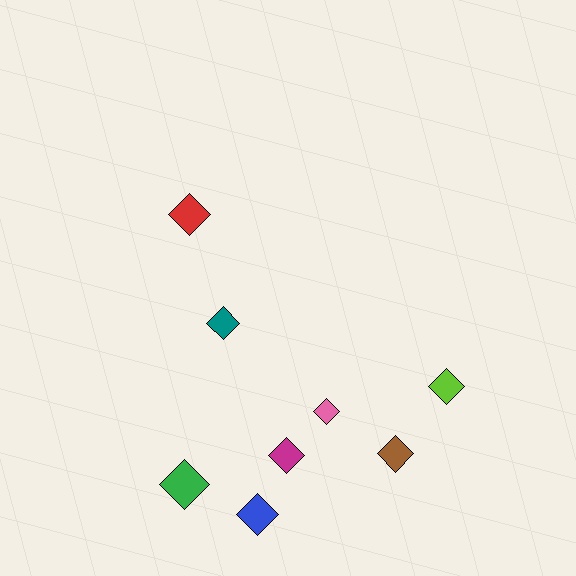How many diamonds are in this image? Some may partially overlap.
There are 8 diamonds.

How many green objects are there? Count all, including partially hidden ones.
There is 1 green object.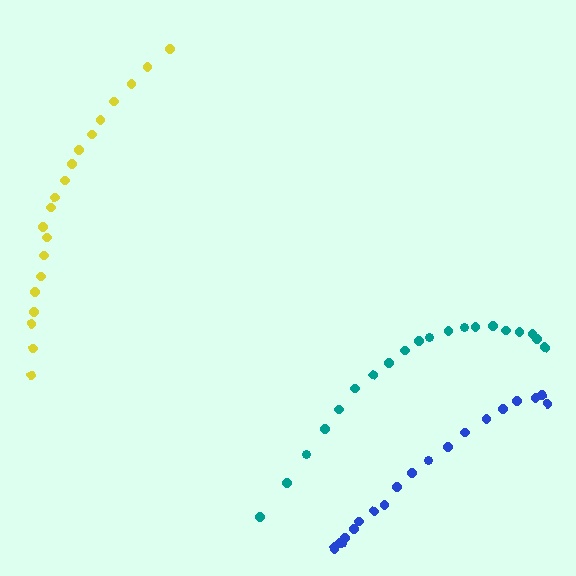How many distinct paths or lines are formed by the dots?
There are 3 distinct paths.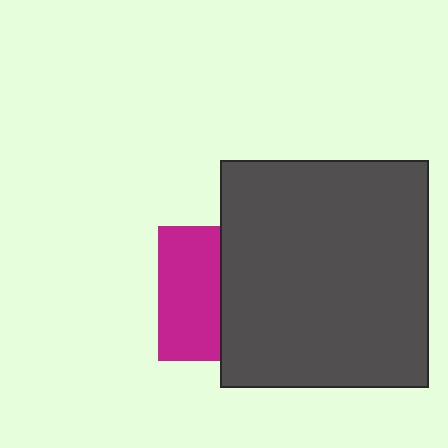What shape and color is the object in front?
The object in front is a dark gray rectangle.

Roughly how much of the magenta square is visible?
About half of it is visible (roughly 46%).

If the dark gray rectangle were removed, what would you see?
You would see the complete magenta square.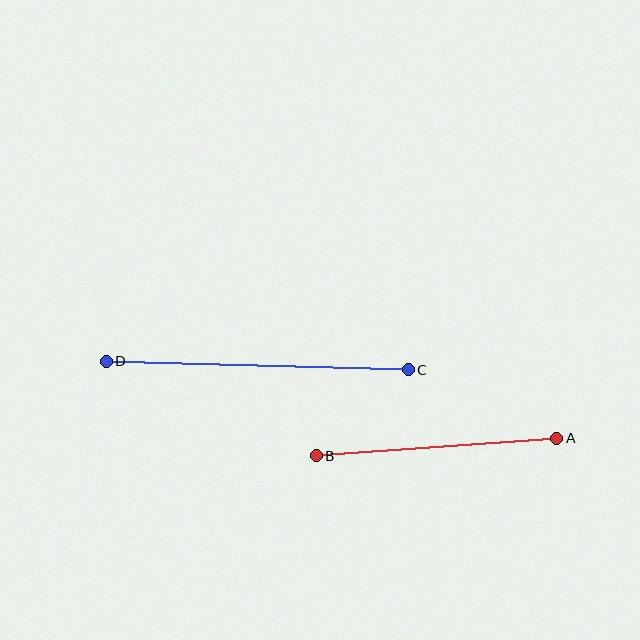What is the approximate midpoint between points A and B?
The midpoint is at approximately (436, 447) pixels.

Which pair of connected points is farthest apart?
Points C and D are farthest apart.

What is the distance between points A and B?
The distance is approximately 241 pixels.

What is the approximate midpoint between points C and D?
The midpoint is at approximately (257, 366) pixels.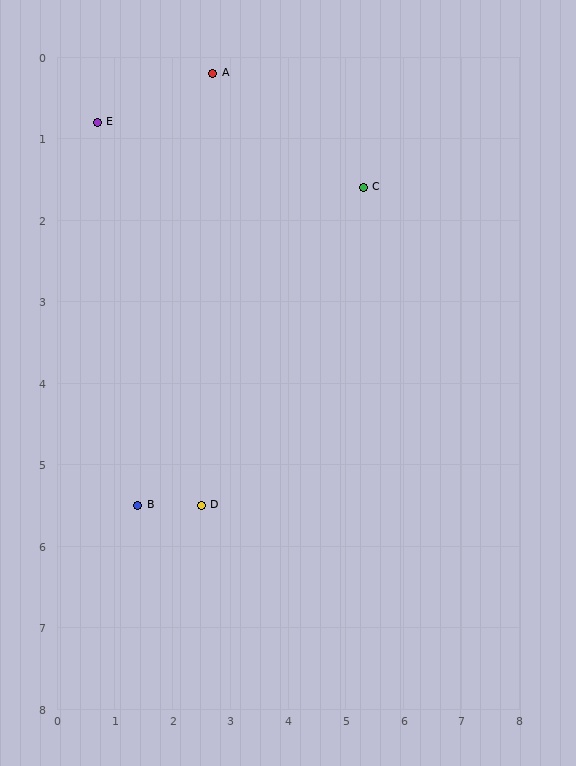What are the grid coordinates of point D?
Point D is at approximately (2.5, 5.5).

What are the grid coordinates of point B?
Point B is at approximately (1.4, 5.5).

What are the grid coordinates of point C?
Point C is at approximately (5.3, 1.6).